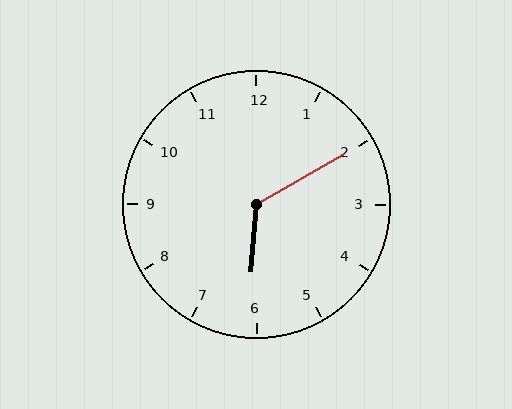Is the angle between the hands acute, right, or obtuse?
It is obtuse.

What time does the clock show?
6:10.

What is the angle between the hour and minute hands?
Approximately 125 degrees.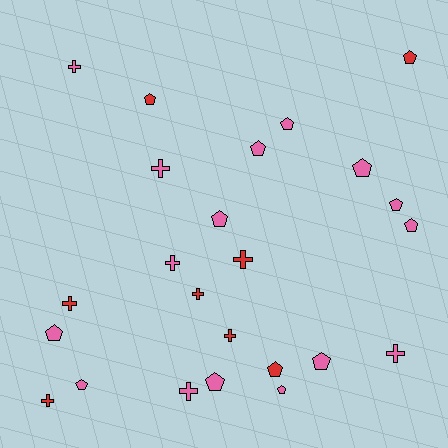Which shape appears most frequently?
Pentagon, with 14 objects.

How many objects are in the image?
There are 24 objects.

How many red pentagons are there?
There are 3 red pentagons.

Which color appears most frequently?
Pink, with 16 objects.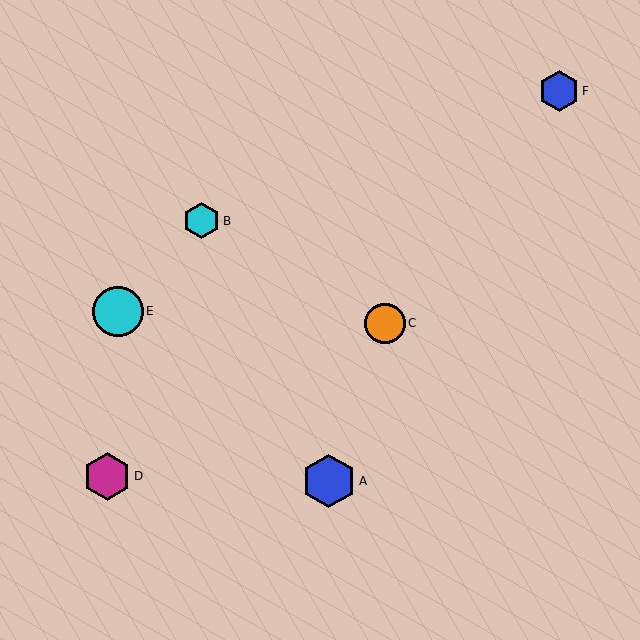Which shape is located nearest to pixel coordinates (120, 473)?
The magenta hexagon (labeled D) at (107, 476) is nearest to that location.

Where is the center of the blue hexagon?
The center of the blue hexagon is at (329, 481).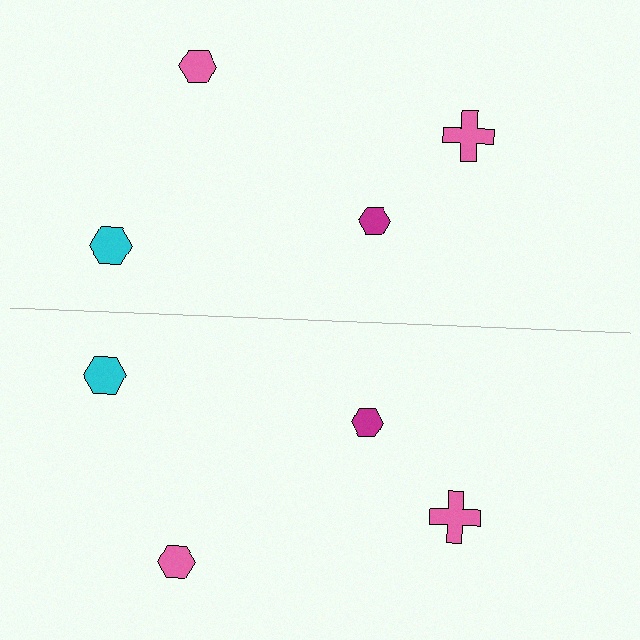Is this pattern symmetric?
Yes, this pattern has bilateral (reflection) symmetry.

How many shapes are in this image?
There are 8 shapes in this image.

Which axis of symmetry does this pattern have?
The pattern has a horizontal axis of symmetry running through the center of the image.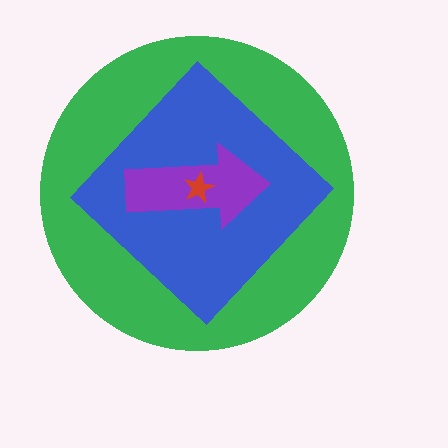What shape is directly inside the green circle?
The blue diamond.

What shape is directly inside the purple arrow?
The red star.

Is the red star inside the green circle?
Yes.